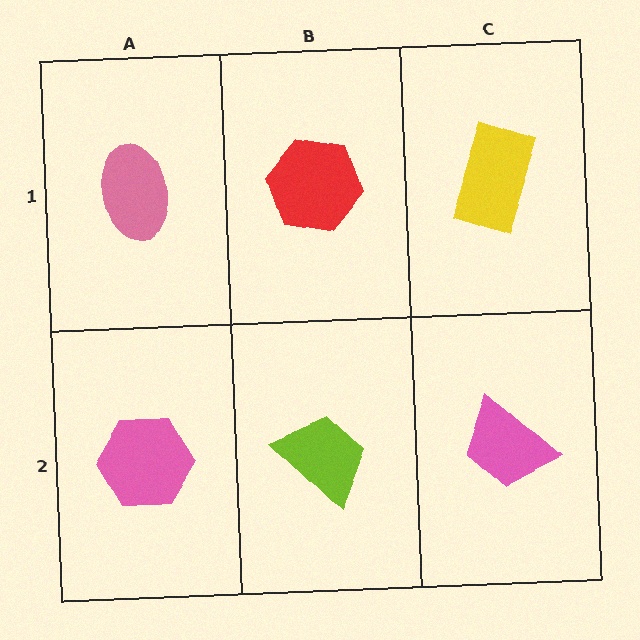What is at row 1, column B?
A red hexagon.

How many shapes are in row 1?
3 shapes.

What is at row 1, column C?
A yellow rectangle.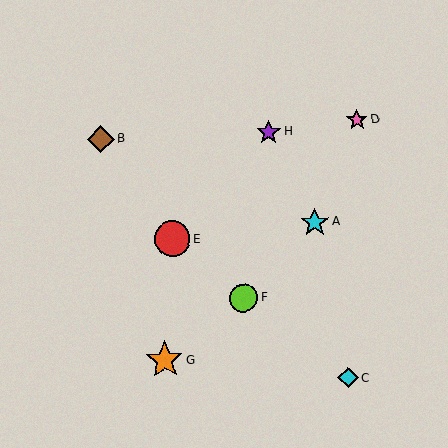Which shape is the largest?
The orange star (labeled G) is the largest.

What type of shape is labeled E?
Shape E is a red circle.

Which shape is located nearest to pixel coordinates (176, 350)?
The orange star (labeled G) at (164, 360) is nearest to that location.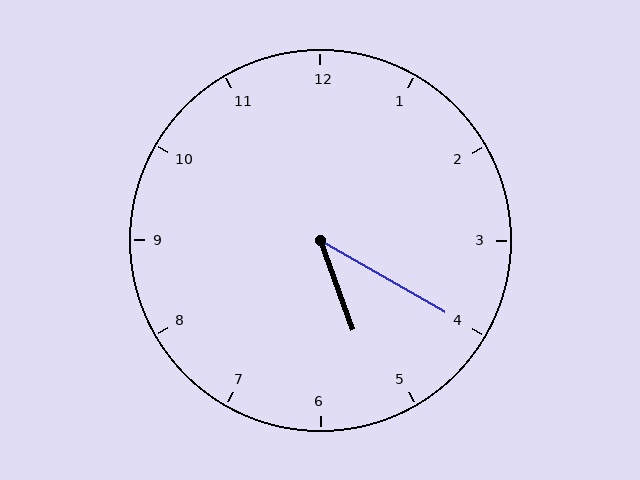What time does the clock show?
5:20.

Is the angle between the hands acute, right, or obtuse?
It is acute.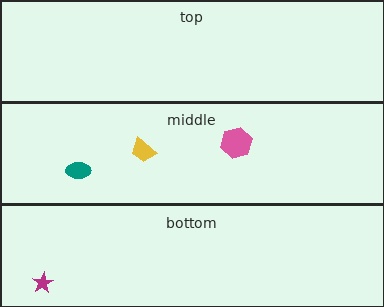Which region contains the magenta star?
The bottom region.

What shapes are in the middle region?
The teal ellipse, the pink hexagon, the yellow trapezoid.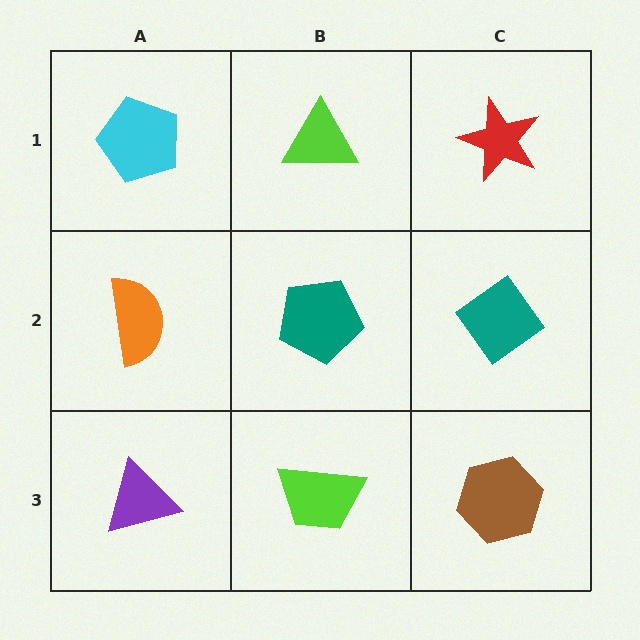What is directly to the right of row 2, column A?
A teal pentagon.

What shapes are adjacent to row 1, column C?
A teal diamond (row 2, column C), a lime triangle (row 1, column B).